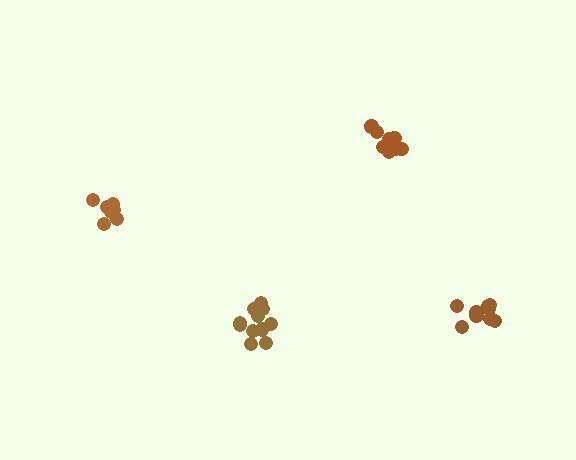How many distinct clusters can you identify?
There are 4 distinct clusters.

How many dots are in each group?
Group 1: 9 dots, Group 2: 11 dots, Group 3: 9 dots, Group 4: 8 dots (37 total).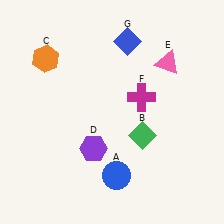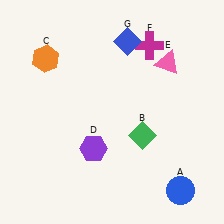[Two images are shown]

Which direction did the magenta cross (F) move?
The magenta cross (F) moved up.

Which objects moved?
The objects that moved are: the blue circle (A), the magenta cross (F).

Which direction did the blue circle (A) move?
The blue circle (A) moved right.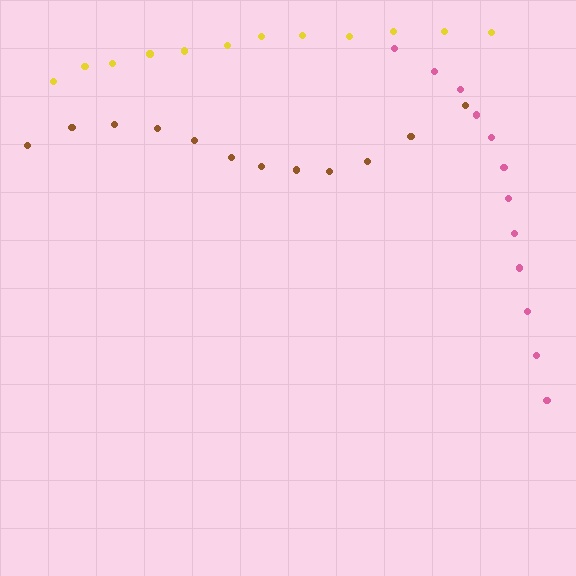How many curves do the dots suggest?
There are 3 distinct paths.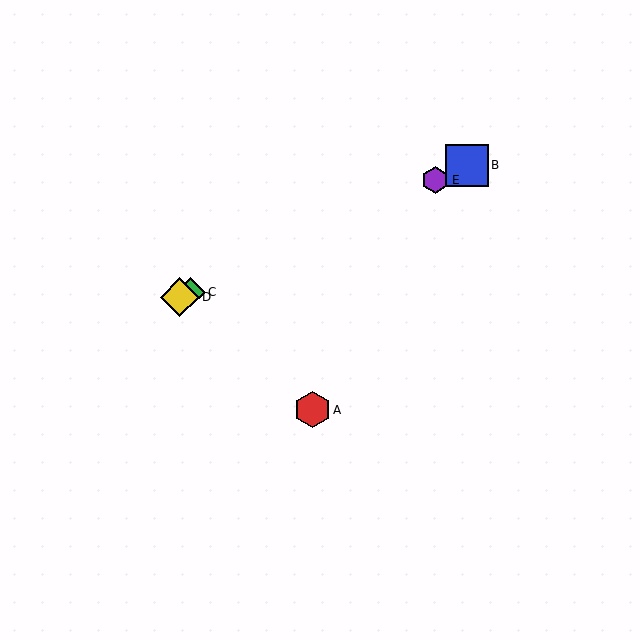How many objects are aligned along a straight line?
4 objects (B, C, D, E) are aligned along a straight line.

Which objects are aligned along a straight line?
Objects B, C, D, E are aligned along a straight line.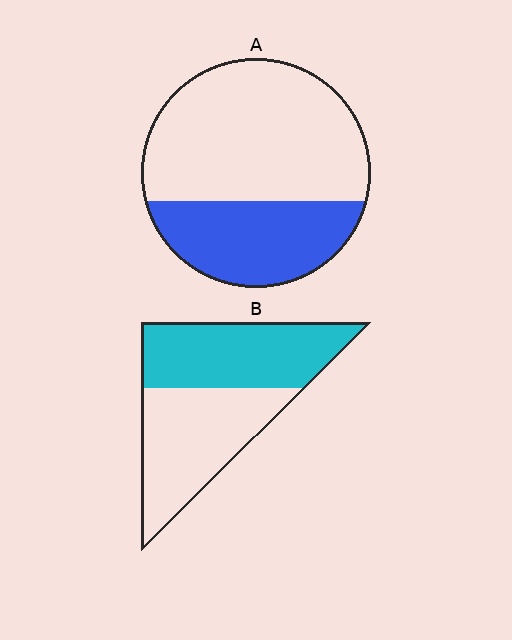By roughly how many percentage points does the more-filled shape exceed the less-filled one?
By roughly 15 percentage points (B over A).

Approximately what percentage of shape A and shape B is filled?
A is approximately 35% and B is approximately 50%.